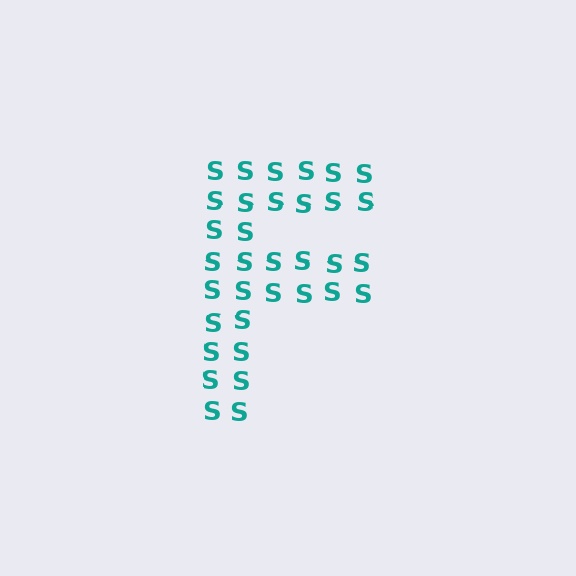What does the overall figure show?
The overall figure shows the letter F.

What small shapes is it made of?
It is made of small letter S's.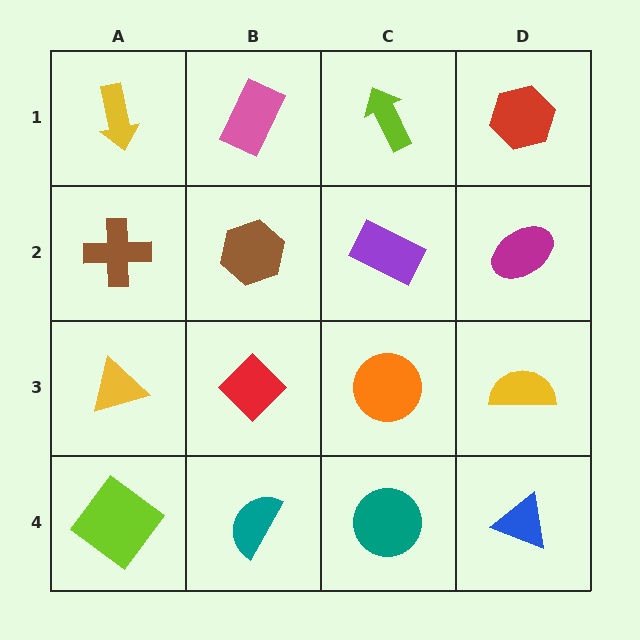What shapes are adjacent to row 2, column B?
A pink rectangle (row 1, column B), a red diamond (row 3, column B), a brown cross (row 2, column A), a purple rectangle (row 2, column C).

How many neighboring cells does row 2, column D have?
3.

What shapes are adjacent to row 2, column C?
A lime arrow (row 1, column C), an orange circle (row 3, column C), a brown hexagon (row 2, column B), a magenta ellipse (row 2, column D).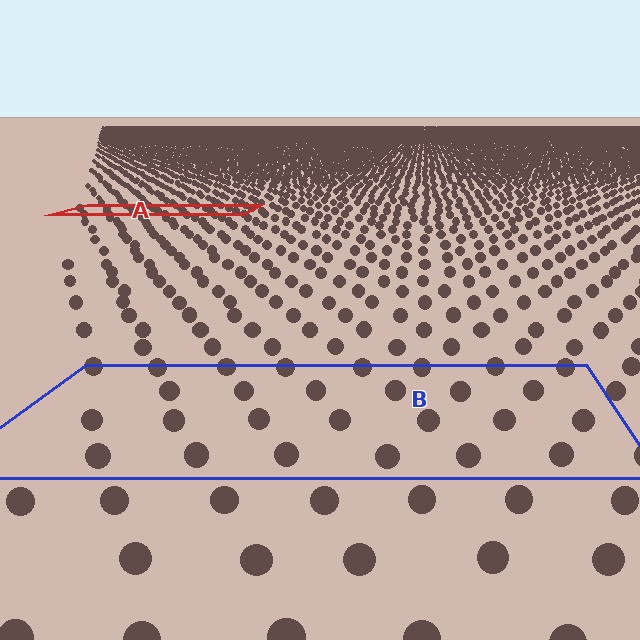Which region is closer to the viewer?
Region B is closer. The texture elements there are larger and more spread out.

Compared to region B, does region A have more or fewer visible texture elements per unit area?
Region A has more texture elements per unit area — they are packed more densely because it is farther away.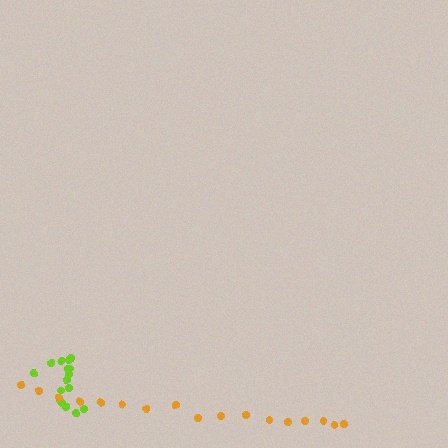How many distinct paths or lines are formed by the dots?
There are 2 distinct paths.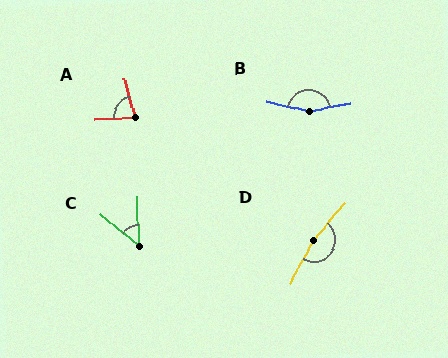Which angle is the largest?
D, at approximately 169 degrees.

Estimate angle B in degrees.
Approximately 155 degrees.